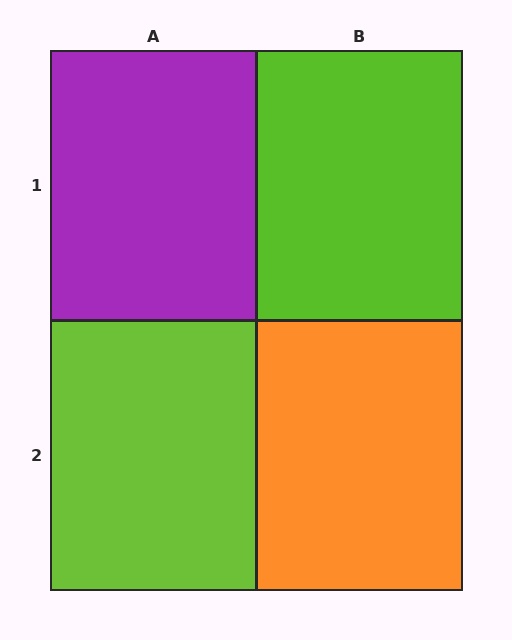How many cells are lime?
2 cells are lime.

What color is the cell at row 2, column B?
Orange.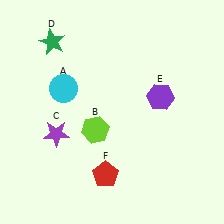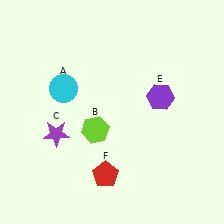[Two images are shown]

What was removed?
The green star (D) was removed in Image 2.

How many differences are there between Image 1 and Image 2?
There is 1 difference between the two images.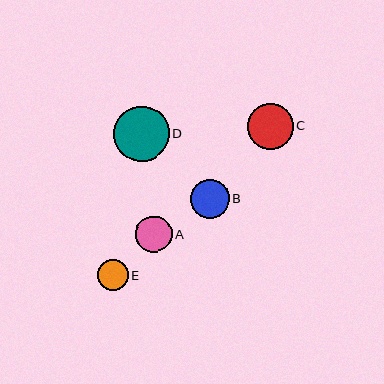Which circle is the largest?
Circle D is the largest with a size of approximately 56 pixels.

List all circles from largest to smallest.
From largest to smallest: D, C, B, A, E.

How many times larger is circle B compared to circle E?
Circle B is approximately 1.3 times the size of circle E.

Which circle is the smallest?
Circle E is the smallest with a size of approximately 31 pixels.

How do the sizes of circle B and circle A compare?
Circle B and circle A are approximately the same size.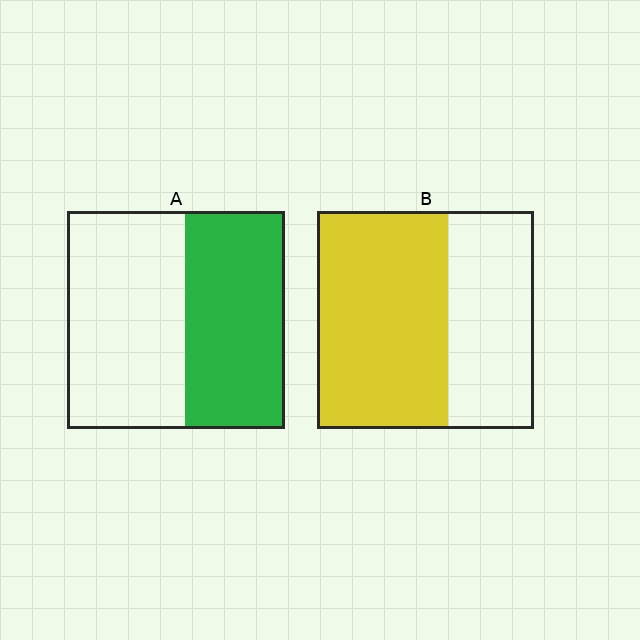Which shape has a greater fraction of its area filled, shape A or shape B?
Shape B.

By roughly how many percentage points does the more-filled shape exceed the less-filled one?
By roughly 15 percentage points (B over A).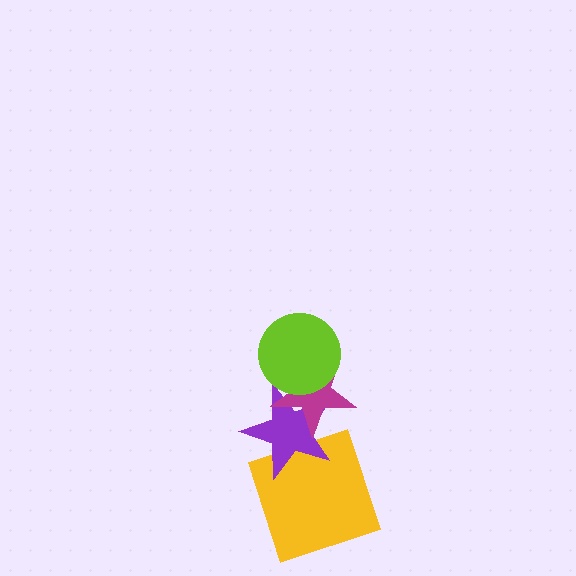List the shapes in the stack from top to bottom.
From top to bottom: the lime circle, the magenta star, the purple star, the yellow square.